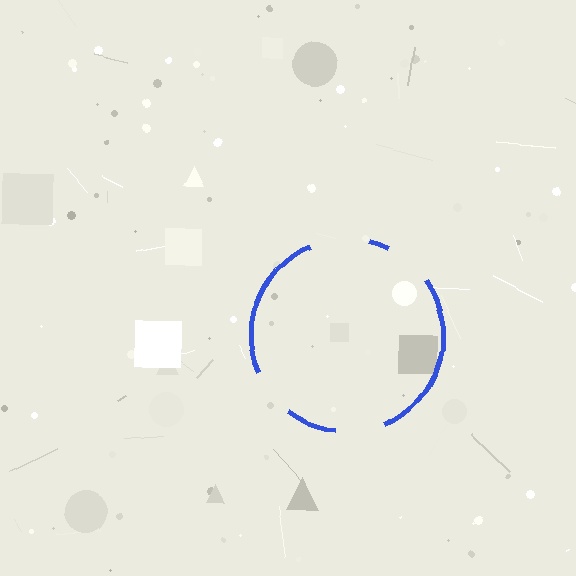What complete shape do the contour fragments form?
The contour fragments form a circle.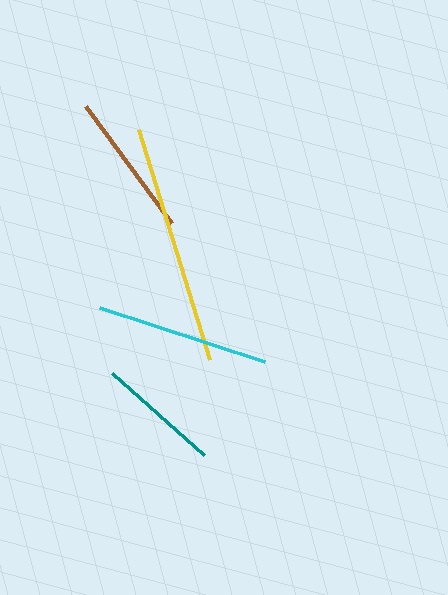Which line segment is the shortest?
The teal line is the shortest at approximately 123 pixels.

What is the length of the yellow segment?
The yellow segment is approximately 241 pixels long.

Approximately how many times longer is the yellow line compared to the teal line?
The yellow line is approximately 2.0 times the length of the teal line.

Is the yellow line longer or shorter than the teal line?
The yellow line is longer than the teal line.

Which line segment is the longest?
The yellow line is the longest at approximately 241 pixels.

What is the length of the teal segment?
The teal segment is approximately 123 pixels long.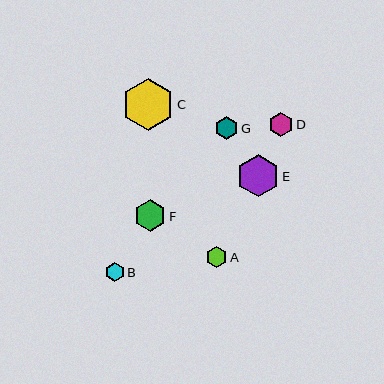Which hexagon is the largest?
Hexagon C is the largest with a size of approximately 52 pixels.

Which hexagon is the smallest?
Hexagon B is the smallest with a size of approximately 19 pixels.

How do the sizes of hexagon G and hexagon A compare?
Hexagon G and hexagon A are approximately the same size.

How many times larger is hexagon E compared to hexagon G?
Hexagon E is approximately 1.8 times the size of hexagon G.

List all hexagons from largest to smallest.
From largest to smallest: C, E, F, D, G, A, B.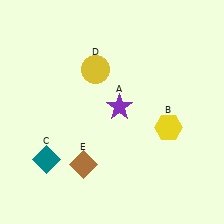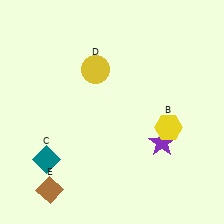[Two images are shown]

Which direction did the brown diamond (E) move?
The brown diamond (E) moved left.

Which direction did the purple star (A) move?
The purple star (A) moved right.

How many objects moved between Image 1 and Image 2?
2 objects moved between the two images.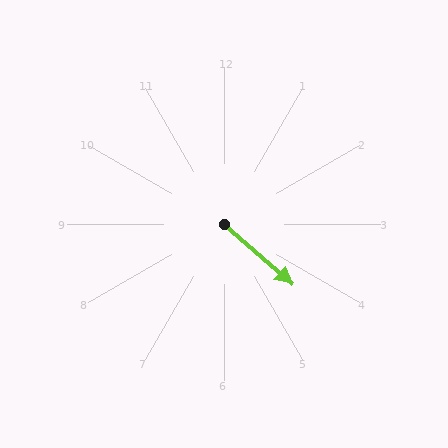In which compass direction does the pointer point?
Southeast.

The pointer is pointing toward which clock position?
Roughly 4 o'clock.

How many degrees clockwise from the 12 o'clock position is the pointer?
Approximately 131 degrees.